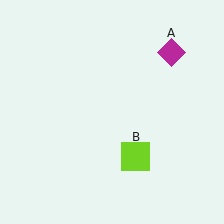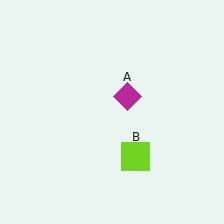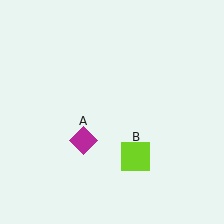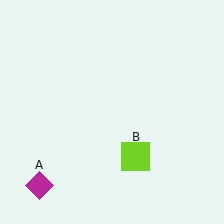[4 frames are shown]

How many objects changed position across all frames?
1 object changed position: magenta diamond (object A).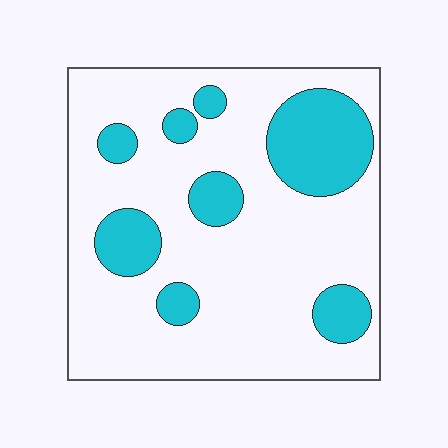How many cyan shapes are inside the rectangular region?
8.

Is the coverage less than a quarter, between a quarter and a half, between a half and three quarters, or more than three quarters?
Less than a quarter.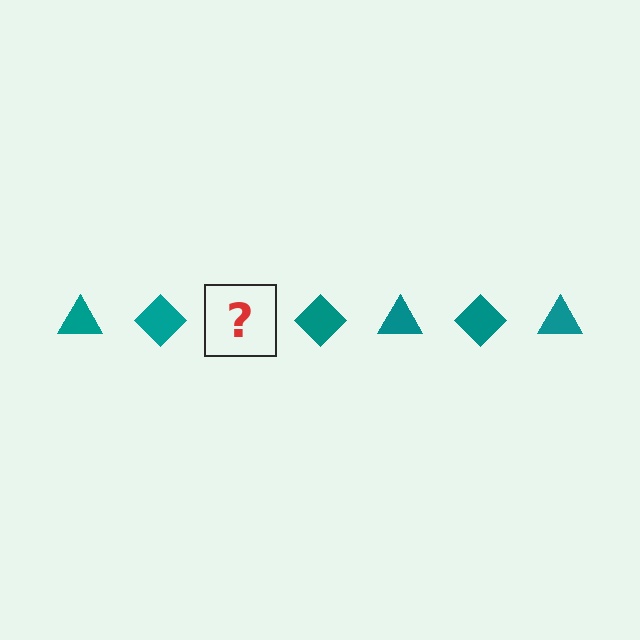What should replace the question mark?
The question mark should be replaced with a teal triangle.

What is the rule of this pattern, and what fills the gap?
The rule is that the pattern cycles through triangle, diamond shapes in teal. The gap should be filled with a teal triangle.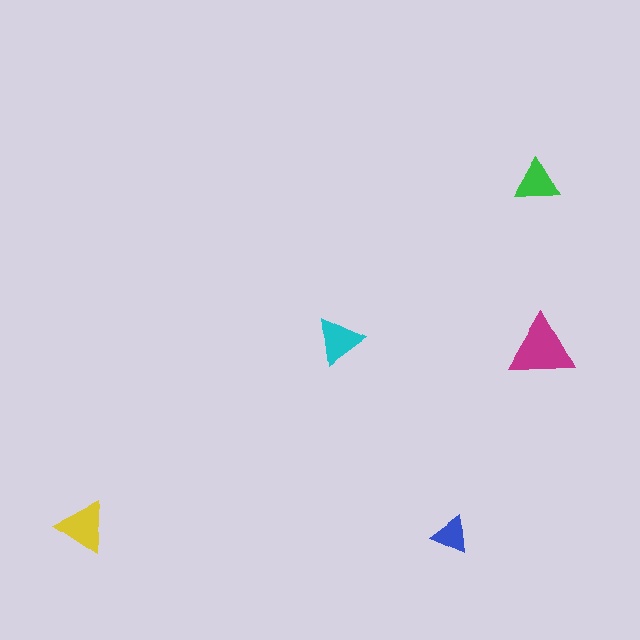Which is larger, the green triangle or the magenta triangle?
The magenta one.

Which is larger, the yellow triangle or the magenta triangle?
The magenta one.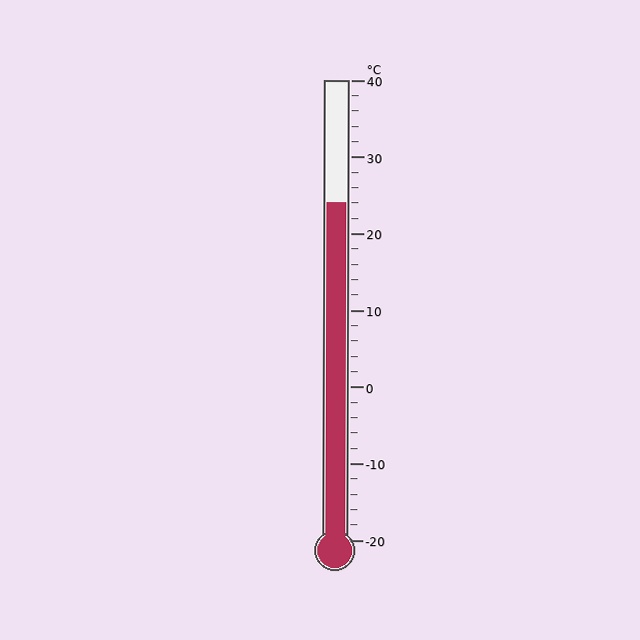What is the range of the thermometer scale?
The thermometer scale ranges from -20°C to 40°C.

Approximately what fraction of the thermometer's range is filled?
The thermometer is filled to approximately 75% of its range.